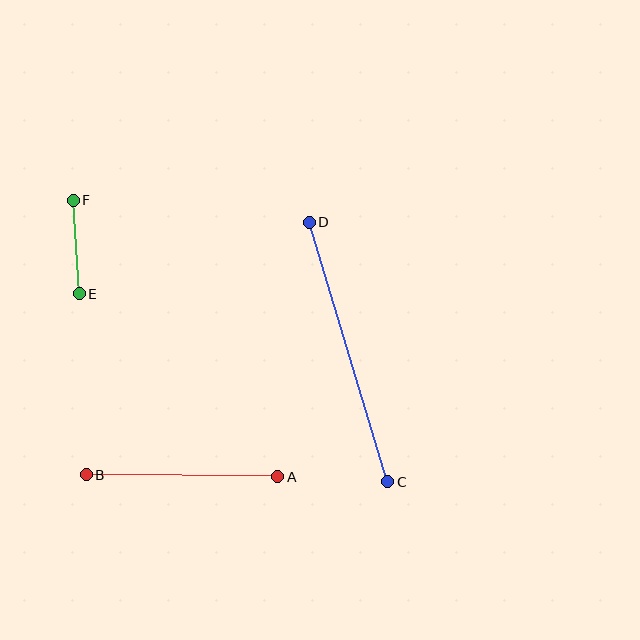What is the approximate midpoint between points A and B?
The midpoint is at approximately (182, 476) pixels.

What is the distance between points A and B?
The distance is approximately 192 pixels.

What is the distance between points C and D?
The distance is approximately 271 pixels.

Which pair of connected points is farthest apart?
Points C and D are farthest apart.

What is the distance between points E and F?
The distance is approximately 94 pixels.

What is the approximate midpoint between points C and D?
The midpoint is at approximately (349, 352) pixels.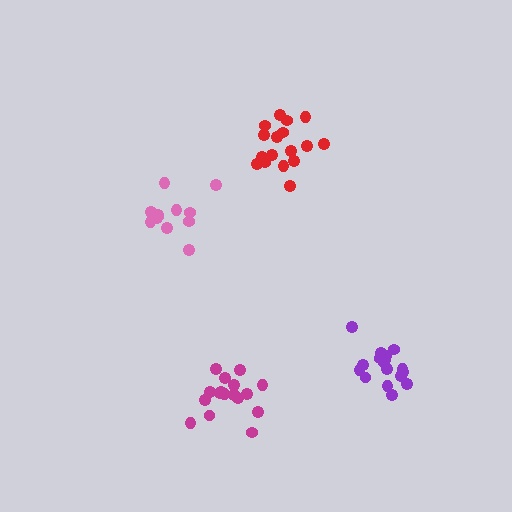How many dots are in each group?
Group 1: 12 dots, Group 2: 17 dots, Group 3: 17 dots, Group 4: 17 dots (63 total).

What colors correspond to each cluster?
The clusters are colored: pink, purple, red, magenta.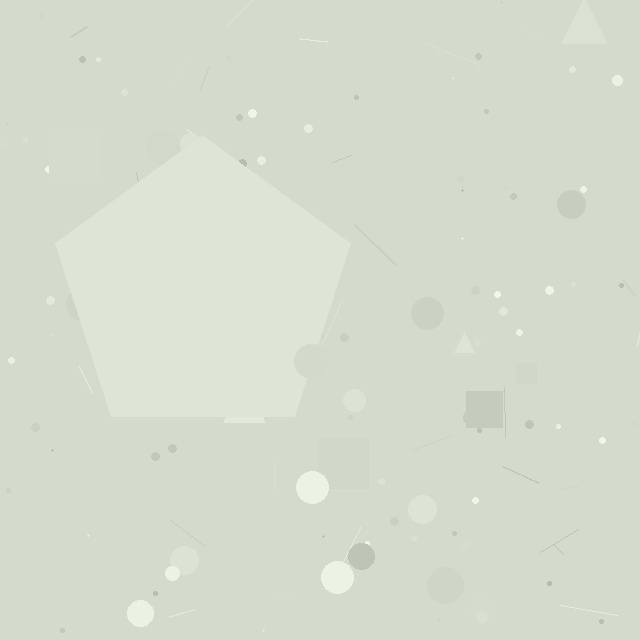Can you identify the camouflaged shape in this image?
The camouflaged shape is a pentagon.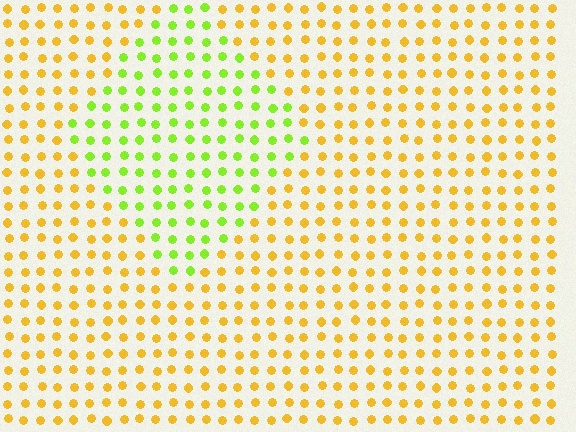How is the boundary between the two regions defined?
The boundary is defined purely by a slight shift in hue (about 49 degrees). Spacing, size, and orientation are identical on both sides.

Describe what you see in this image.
The image is filled with small yellow elements in a uniform arrangement. A diamond-shaped region is visible where the elements are tinted to a slightly different hue, forming a subtle color boundary.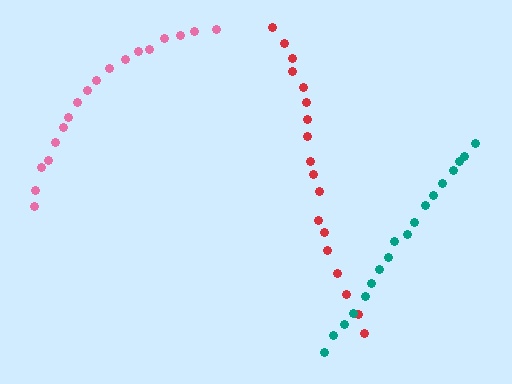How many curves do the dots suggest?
There are 3 distinct paths.